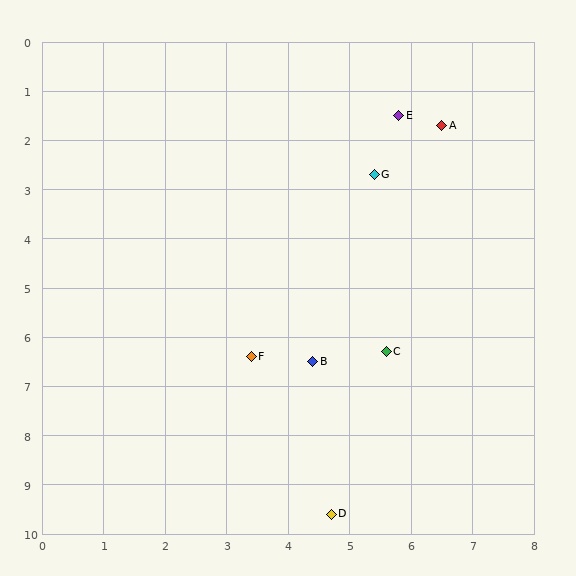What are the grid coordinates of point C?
Point C is at approximately (5.6, 6.3).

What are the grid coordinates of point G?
Point G is at approximately (5.4, 2.7).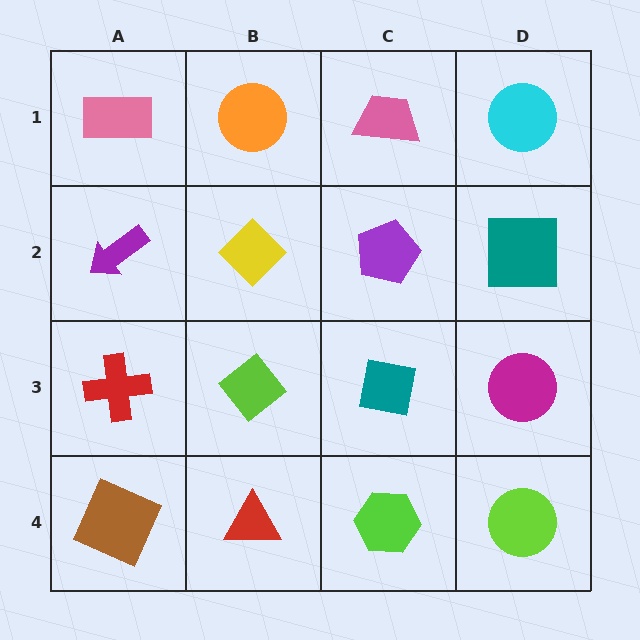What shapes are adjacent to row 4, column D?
A magenta circle (row 3, column D), a lime hexagon (row 4, column C).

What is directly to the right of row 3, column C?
A magenta circle.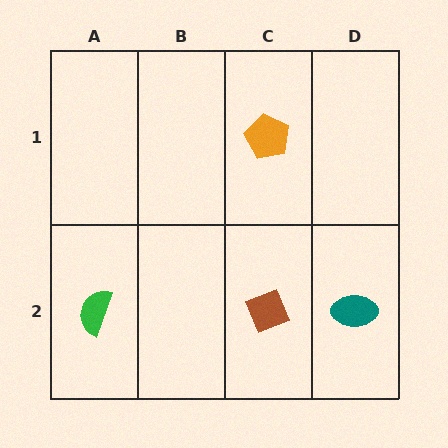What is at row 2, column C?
A brown diamond.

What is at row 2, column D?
A teal ellipse.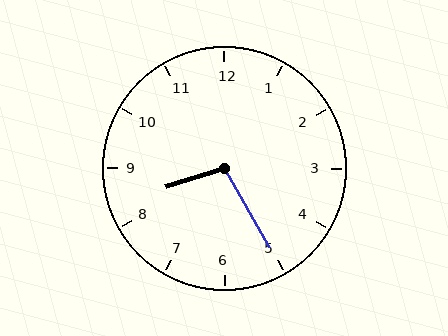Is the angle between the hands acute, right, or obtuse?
It is obtuse.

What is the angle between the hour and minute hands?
Approximately 102 degrees.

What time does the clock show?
8:25.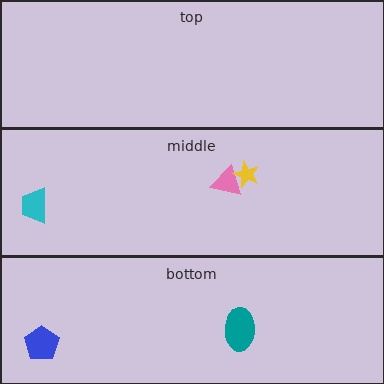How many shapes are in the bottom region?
2.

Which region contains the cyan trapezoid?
The middle region.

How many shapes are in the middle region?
3.